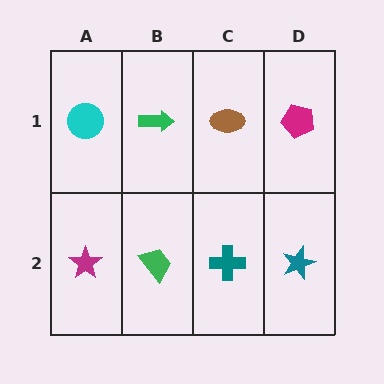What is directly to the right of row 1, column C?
A magenta pentagon.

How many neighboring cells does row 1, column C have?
3.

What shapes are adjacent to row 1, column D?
A teal star (row 2, column D), a brown ellipse (row 1, column C).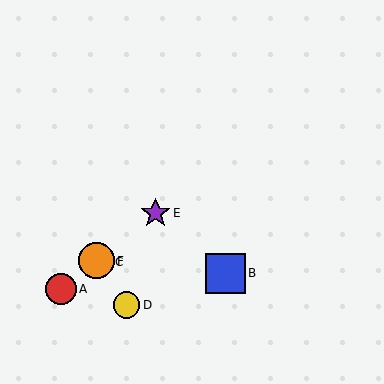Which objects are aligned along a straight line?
Objects A, C, E, F are aligned along a straight line.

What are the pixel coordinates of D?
Object D is at (126, 305).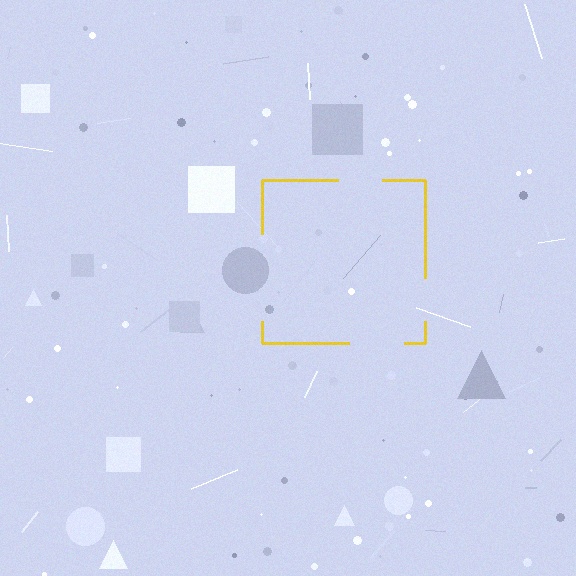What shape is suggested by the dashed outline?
The dashed outline suggests a square.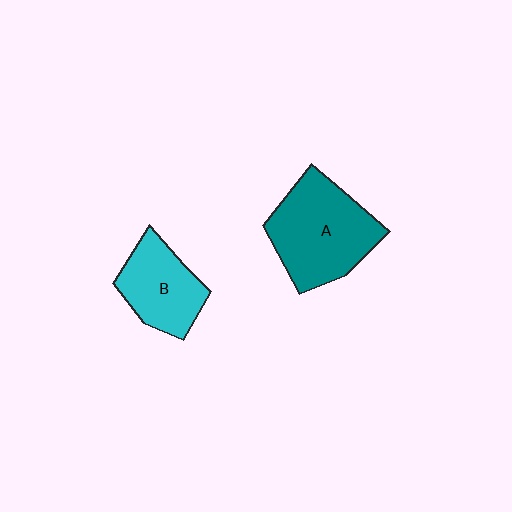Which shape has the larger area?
Shape A (teal).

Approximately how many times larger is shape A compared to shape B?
Approximately 1.5 times.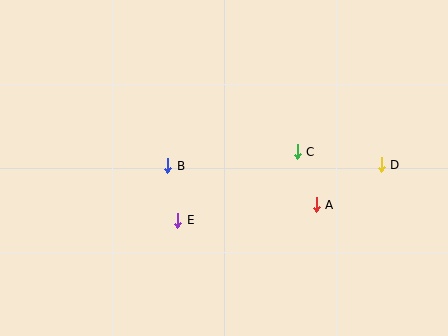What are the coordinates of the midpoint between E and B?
The midpoint between E and B is at (173, 193).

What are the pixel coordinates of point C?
Point C is at (297, 152).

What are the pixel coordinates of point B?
Point B is at (168, 166).